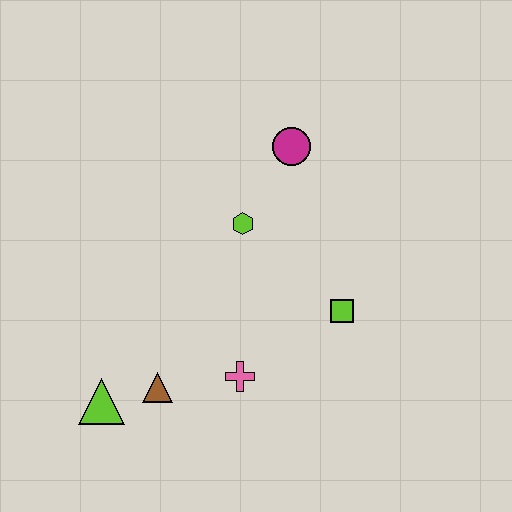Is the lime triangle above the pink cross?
No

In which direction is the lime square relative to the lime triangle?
The lime square is to the right of the lime triangle.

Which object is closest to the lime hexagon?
The magenta circle is closest to the lime hexagon.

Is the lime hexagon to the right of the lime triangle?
Yes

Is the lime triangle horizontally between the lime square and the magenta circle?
No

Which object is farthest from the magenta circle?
The lime triangle is farthest from the magenta circle.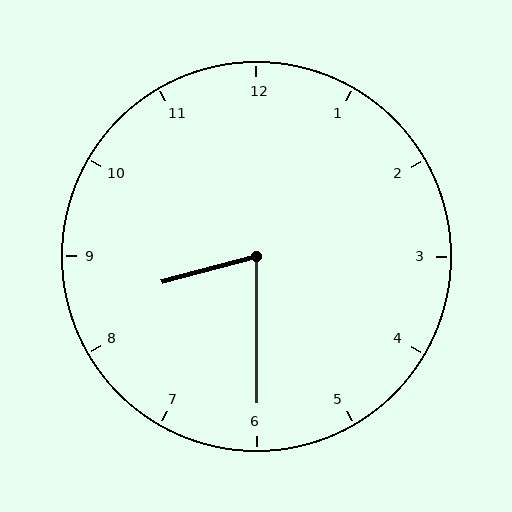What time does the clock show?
8:30.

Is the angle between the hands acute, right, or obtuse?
It is acute.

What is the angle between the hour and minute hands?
Approximately 75 degrees.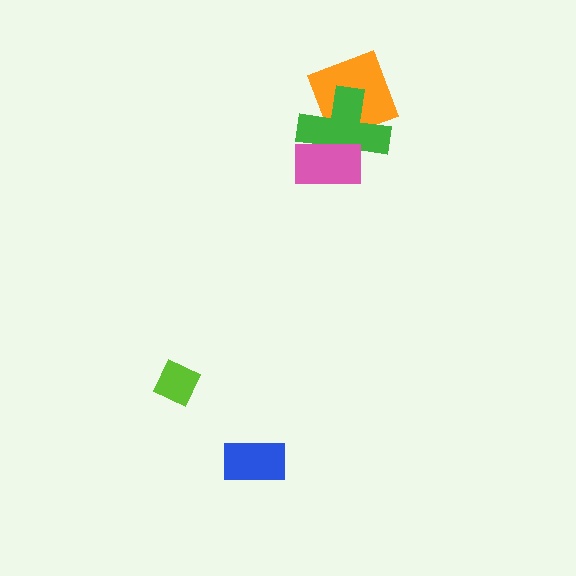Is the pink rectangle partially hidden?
No, no other shape covers it.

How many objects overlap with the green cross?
2 objects overlap with the green cross.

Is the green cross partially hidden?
Yes, it is partially covered by another shape.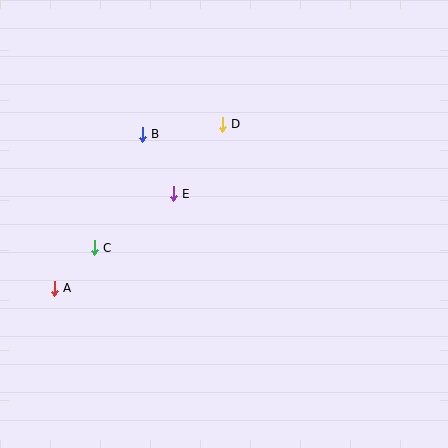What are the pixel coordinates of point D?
Point D is at (222, 124).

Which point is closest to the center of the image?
Point E at (173, 194) is closest to the center.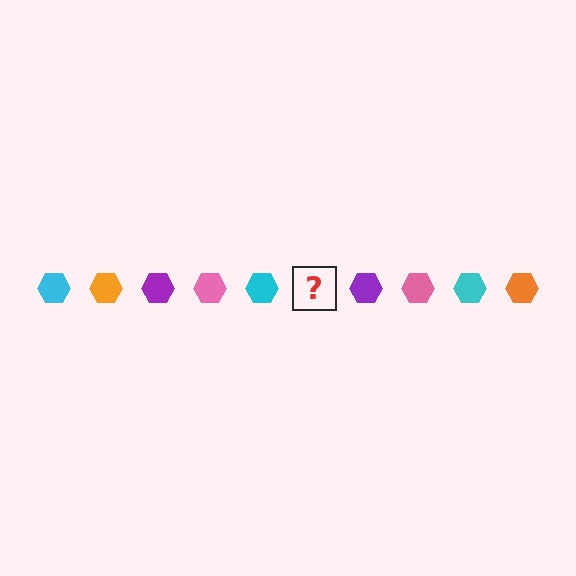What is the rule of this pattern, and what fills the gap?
The rule is that the pattern cycles through cyan, orange, purple, pink hexagons. The gap should be filled with an orange hexagon.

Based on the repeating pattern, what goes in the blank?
The blank should be an orange hexagon.